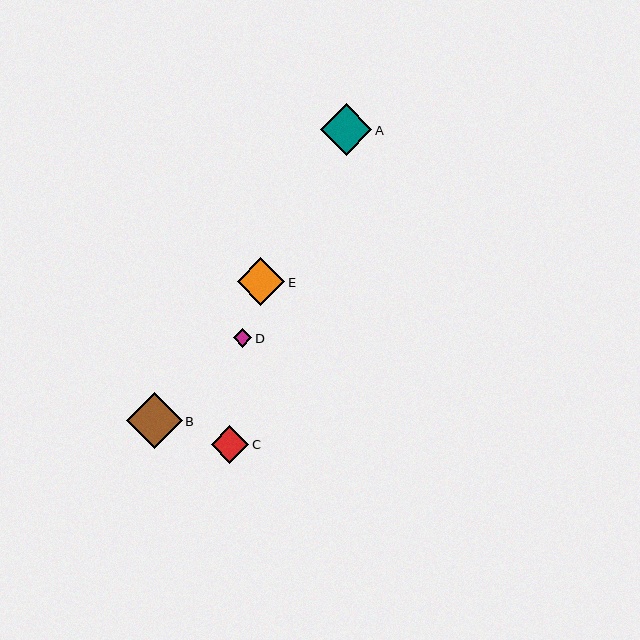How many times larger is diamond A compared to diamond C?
Diamond A is approximately 1.4 times the size of diamond C.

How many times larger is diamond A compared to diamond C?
Diamond A is approximately 1.4 times the size of diamond C.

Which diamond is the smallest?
Diamond D is the smallest with a size of approximately 19 pixels.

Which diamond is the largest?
Diamond B is the largest with a size of approximately 56 pixels.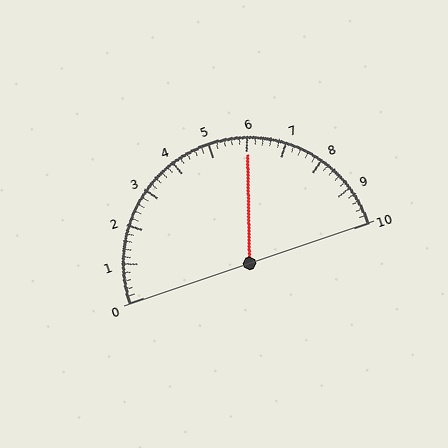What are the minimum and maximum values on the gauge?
The gauge ranges from 0 to 10.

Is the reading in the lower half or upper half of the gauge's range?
The reading is in the upper half of the range (0 to 10).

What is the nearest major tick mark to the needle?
The nearest major tick mark is 6.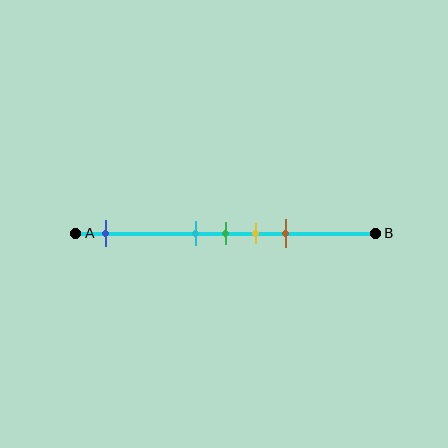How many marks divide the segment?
There are 5 marks dividing the segment.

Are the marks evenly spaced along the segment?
No, the marks are not evenly spaced.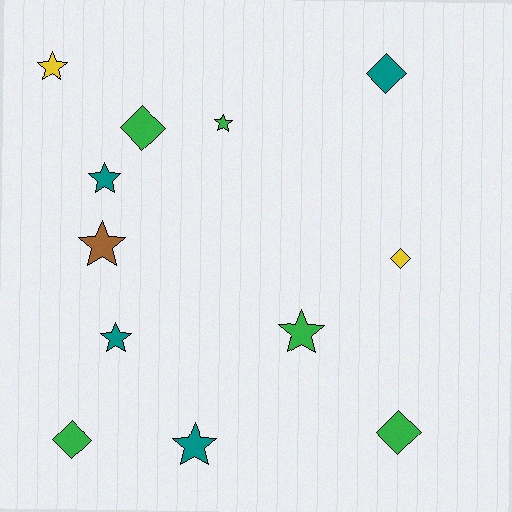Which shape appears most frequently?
Star, with 7 objects.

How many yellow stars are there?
There is 1 yellow star.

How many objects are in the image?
There are 12 objects.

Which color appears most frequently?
Green, with 5 objects.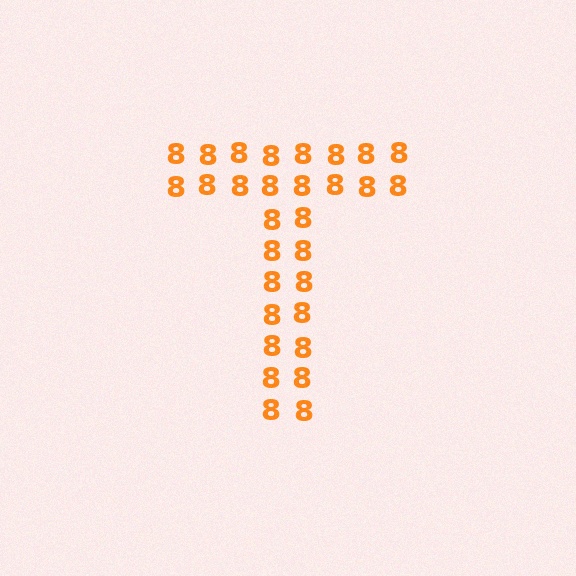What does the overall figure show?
The overall figure shows the letter T.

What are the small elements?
The small elements are digit 8's.